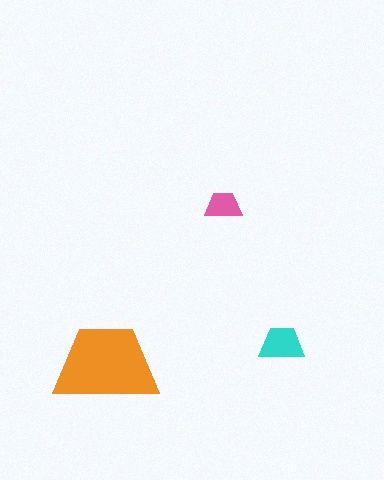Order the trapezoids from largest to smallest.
the orange one, the cyan one, the pink one.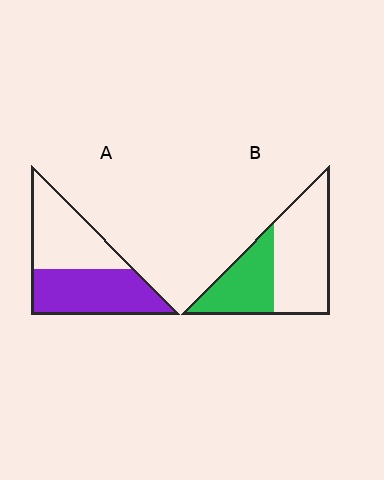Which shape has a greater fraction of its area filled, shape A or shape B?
Shape A.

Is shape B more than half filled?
No.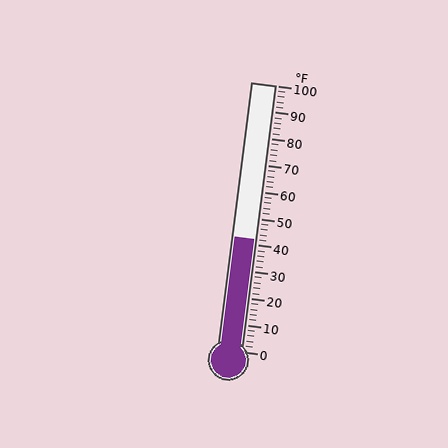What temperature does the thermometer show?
The thermometer shows approximately 42°F.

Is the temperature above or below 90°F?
The temperature is below 90°F.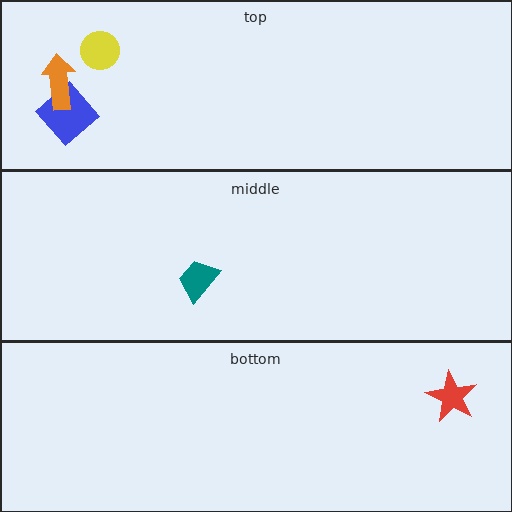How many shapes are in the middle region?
1.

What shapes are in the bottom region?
The red star.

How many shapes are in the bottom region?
1.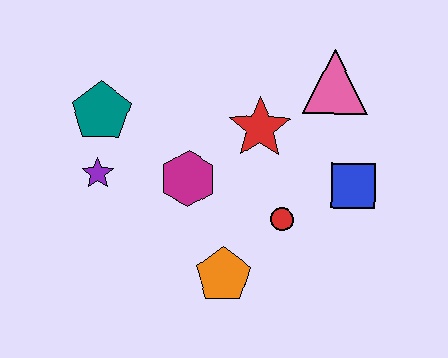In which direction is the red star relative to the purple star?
The red star is to the right of the purple star.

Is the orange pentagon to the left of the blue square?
Yes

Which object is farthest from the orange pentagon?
The pink triangle is farthest from the orange pentagon.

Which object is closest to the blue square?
The red circle is closest to the blue square.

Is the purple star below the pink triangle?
Yes